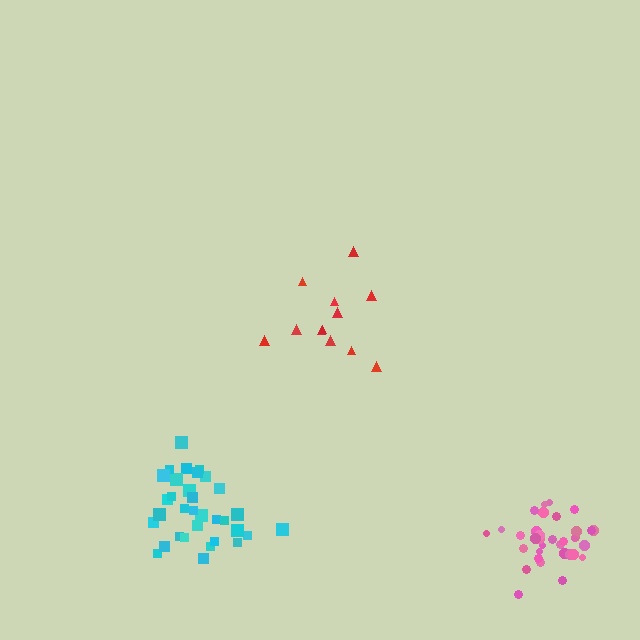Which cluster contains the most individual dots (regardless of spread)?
Pink (34).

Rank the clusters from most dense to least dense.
pink, cyan, red.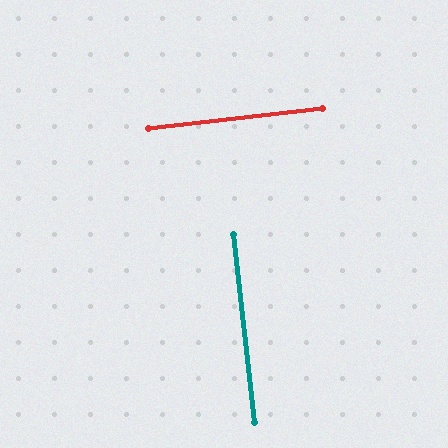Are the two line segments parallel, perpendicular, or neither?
Perpendicular — they meet at approximately 90°.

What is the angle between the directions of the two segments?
Approximately 90 degrees.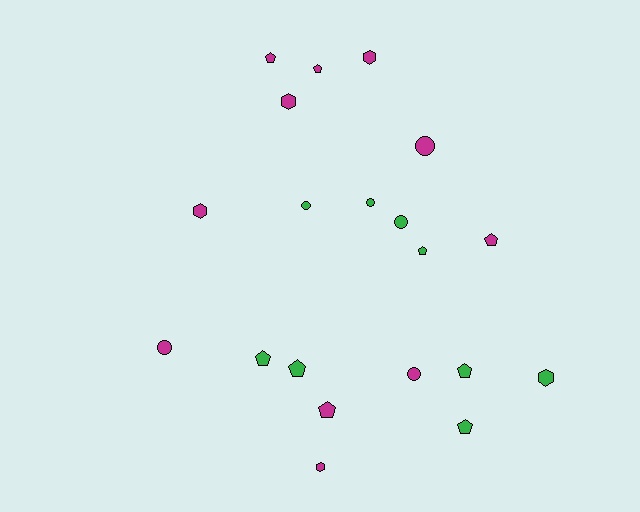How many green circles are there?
There are 3 green circles.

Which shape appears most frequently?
Pentagon, with 9 objects.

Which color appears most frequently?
Magenta, with 11 objects.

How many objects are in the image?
There are 20 objects.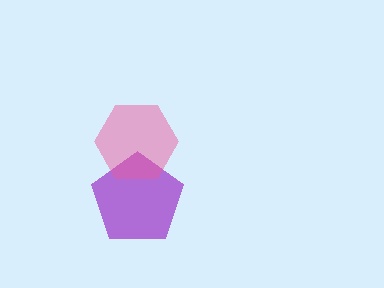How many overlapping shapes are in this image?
There are 2 overlapping shapes in the image.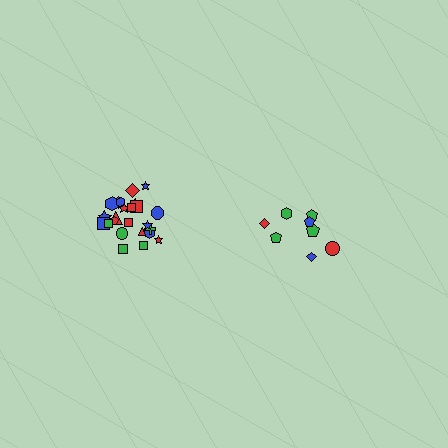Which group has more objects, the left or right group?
The left group.